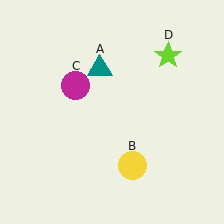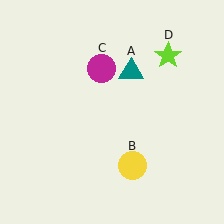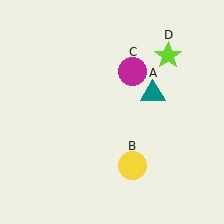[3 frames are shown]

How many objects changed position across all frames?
2 objects changed position: teal triangle (object A), magenta circle (object C).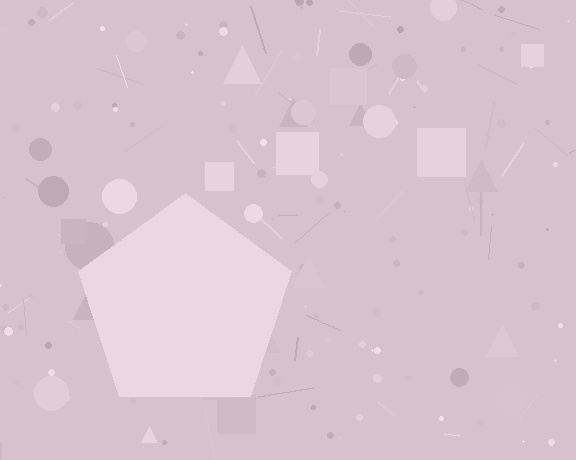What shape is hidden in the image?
A pentagon is hidden in the image.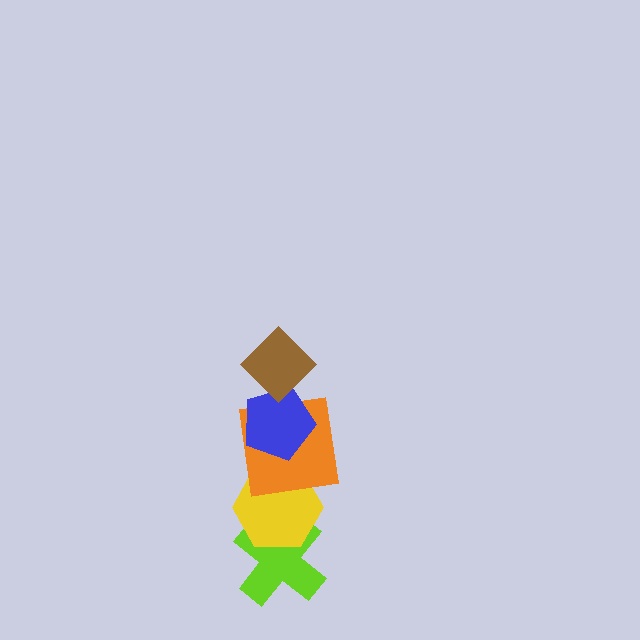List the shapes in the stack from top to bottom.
From top to bottom: the brown diamond, the blue pentagon, the orange square, the yellow hexagon, the lime cross.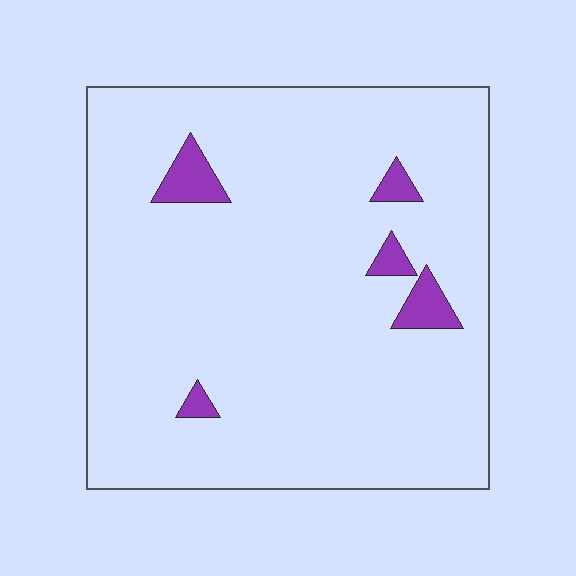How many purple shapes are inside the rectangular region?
5.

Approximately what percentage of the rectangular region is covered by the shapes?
Approximately 5%.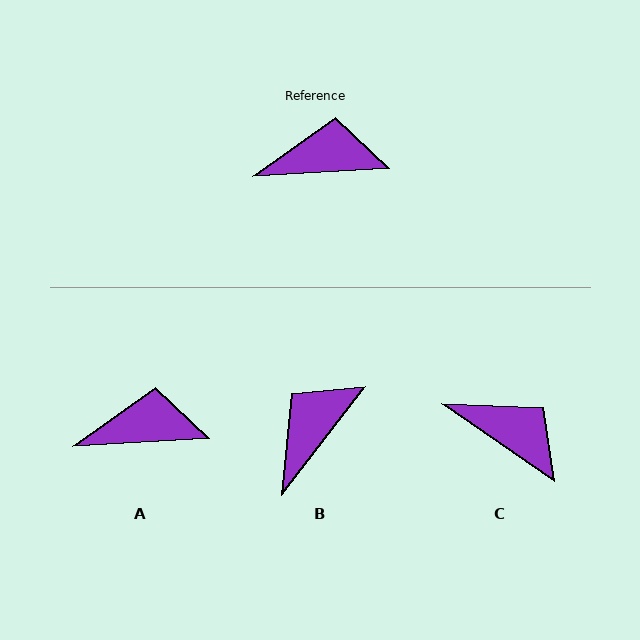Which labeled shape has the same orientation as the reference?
A.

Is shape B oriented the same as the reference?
No, it is off by about 49 degrees.